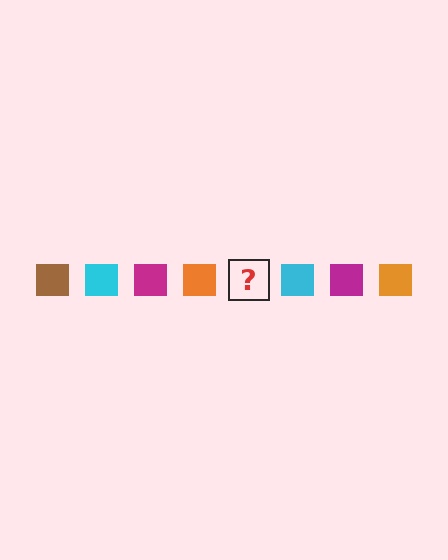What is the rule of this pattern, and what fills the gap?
The rule is that the pattern cycles through brown, cyan, magenta, orange squares. The gap should be filled with a brown square.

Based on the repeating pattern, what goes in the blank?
The blank should be a brown square.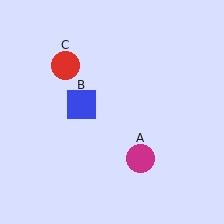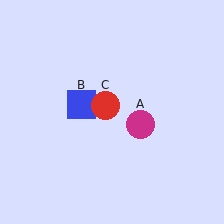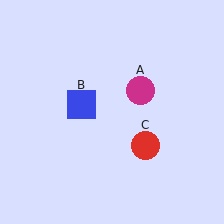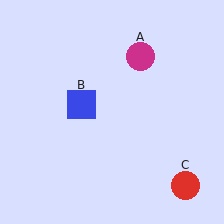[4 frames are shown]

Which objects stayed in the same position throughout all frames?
Blue square (object B) remained stationary.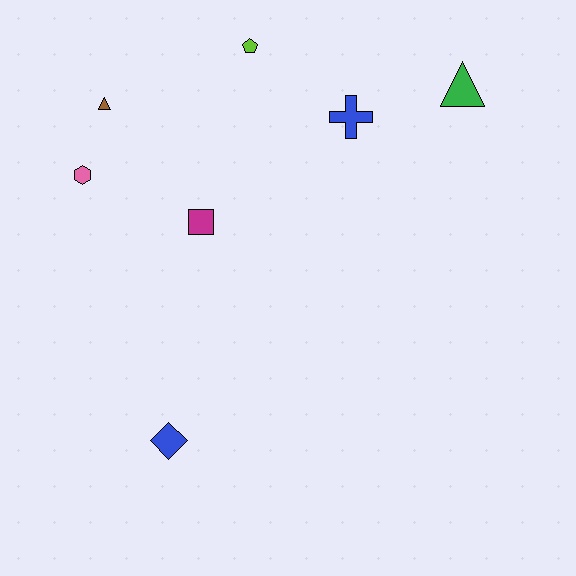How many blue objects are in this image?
There are 2 blue objects.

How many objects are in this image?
There are 7 objects.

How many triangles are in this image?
There are 2 triangles.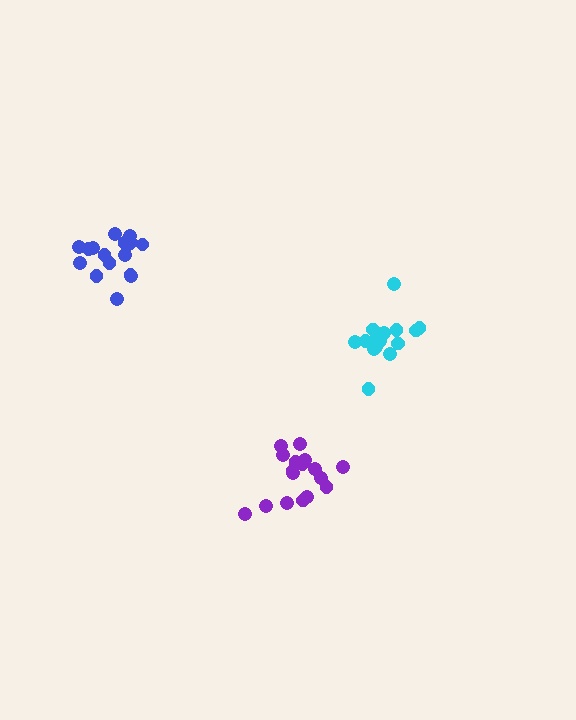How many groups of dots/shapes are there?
There are 3 groups.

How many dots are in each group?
Group 1: 15 dots, Group 2: 17 dots, Group 3: 17 dots (49 total).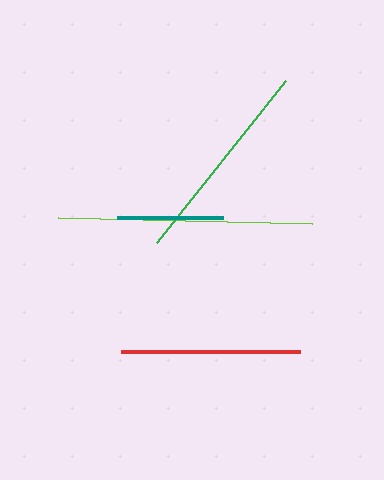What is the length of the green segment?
The green segment is approximately 208 pixels long.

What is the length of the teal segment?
The teal segment is approximately 106 pixels long.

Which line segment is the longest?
The lime line is the longest at approximately 254 pixels.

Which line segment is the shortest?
The teal line is the shortest at approximately 106 pixels.